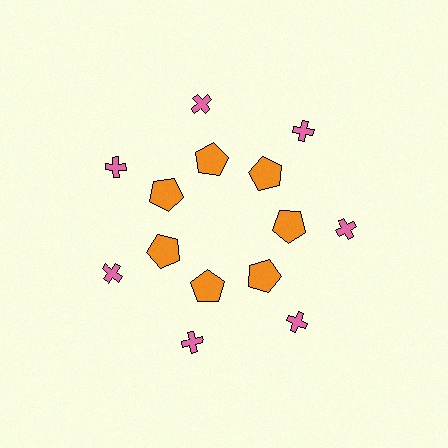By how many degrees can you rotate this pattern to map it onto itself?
The pattern maps onto itself every 51 degrees of rotation.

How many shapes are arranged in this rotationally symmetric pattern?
There are 14 shapes, arranged in 7 groups of 2.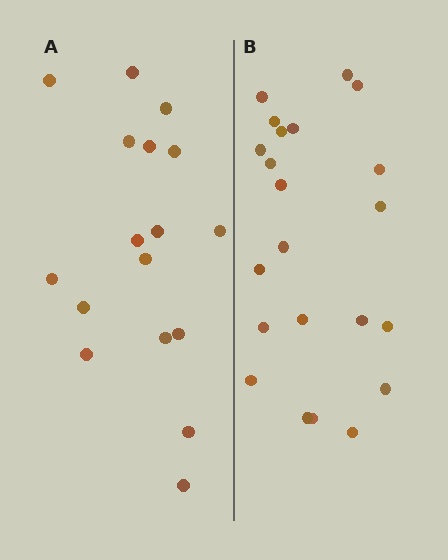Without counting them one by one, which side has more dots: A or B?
Region B (the right region) has more dots.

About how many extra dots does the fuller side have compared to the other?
Region B has about 5 more dots than region A.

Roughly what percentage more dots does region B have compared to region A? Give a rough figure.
About 30% more.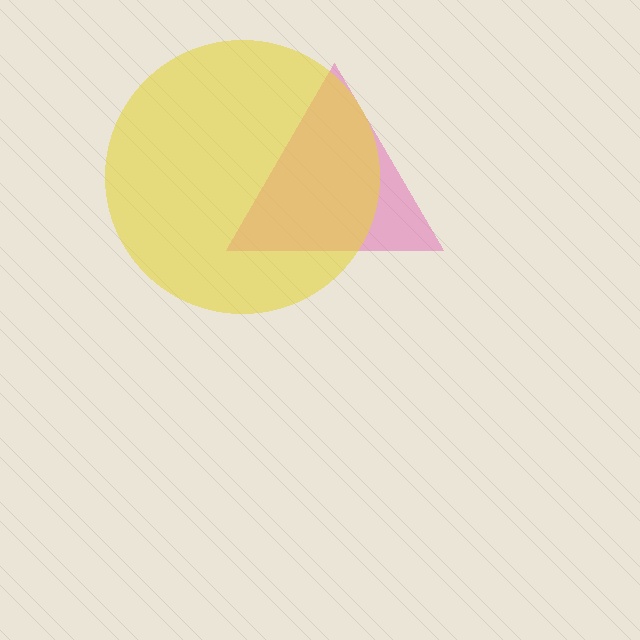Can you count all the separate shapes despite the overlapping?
Yes, there are 2 separate shapes.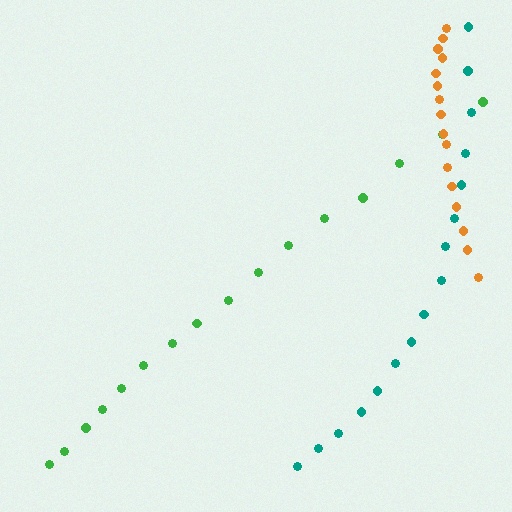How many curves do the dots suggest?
There are 3 distinct paths.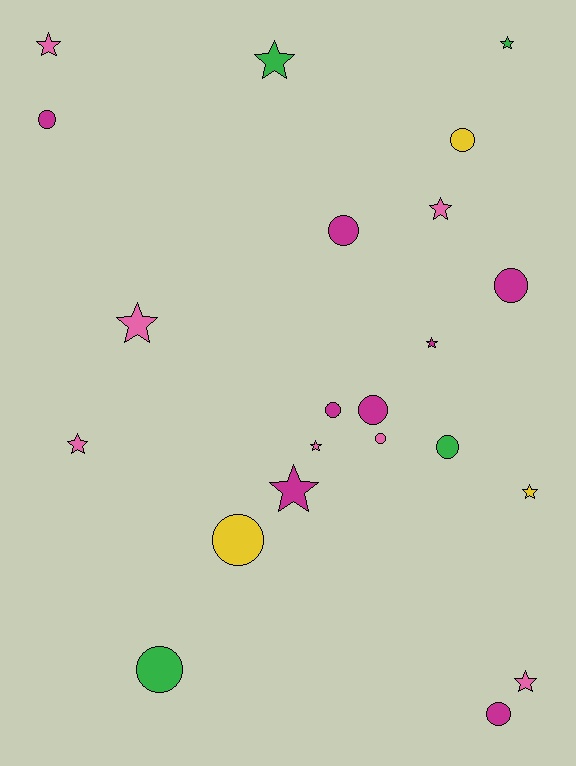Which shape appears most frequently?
Circle, with 11 objects.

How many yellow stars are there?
There is 1 yellow star.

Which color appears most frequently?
Magenta, with 8 objects.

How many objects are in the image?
There are 22 objects.